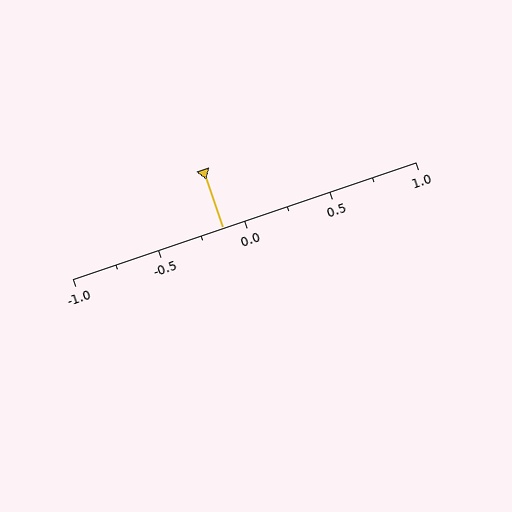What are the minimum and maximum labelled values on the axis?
The axis runs from -1.0 to 1.0.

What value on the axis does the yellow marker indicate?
The marker indicates approximately -0.12.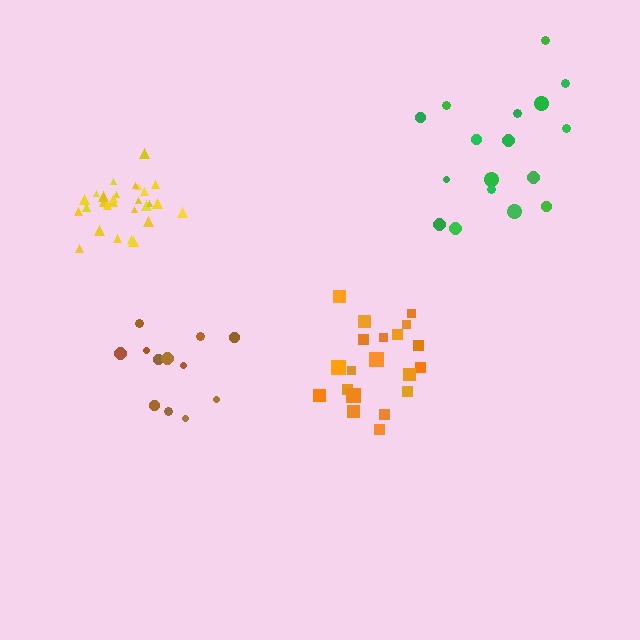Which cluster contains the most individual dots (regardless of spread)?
Yellow (28).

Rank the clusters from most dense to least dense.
yellow, orange, brown, green.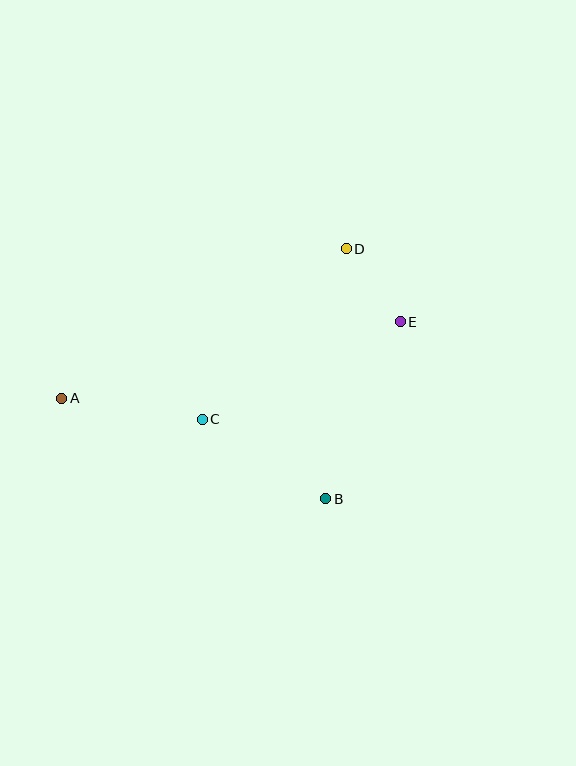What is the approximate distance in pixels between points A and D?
The distance between A and D is approximately 321 pixels.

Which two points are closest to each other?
Points D and E are closest to each other.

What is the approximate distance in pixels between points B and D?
The distance between B and D is approximately 251 pixels.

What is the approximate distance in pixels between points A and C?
The distance between A and C is approximately 142 pixels.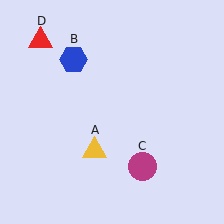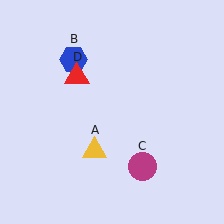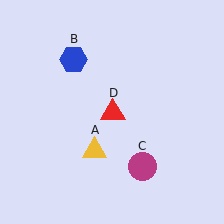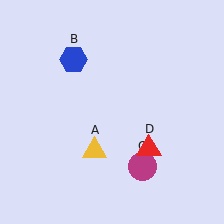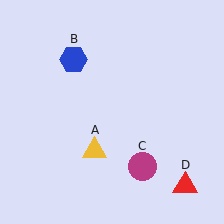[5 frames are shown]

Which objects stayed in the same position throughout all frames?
Yellow triangle (object A) and blue hexagon (object B) and magenta circle (object C) remained stationary.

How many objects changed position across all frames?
1 object changed position: red triangle (object D).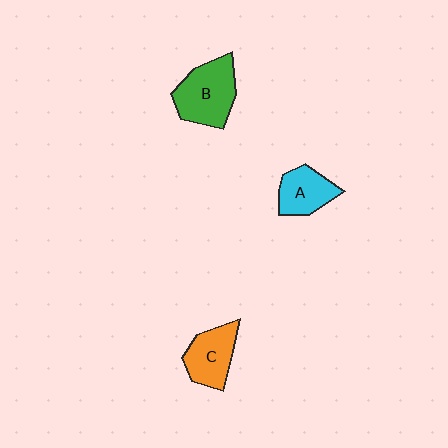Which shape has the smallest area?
Shape A (cyan).